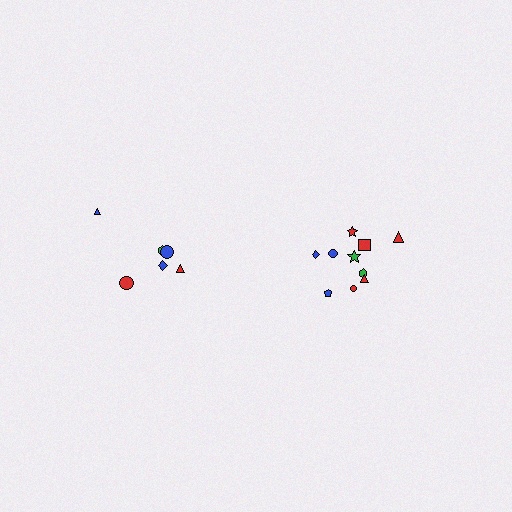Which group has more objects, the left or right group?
The right group.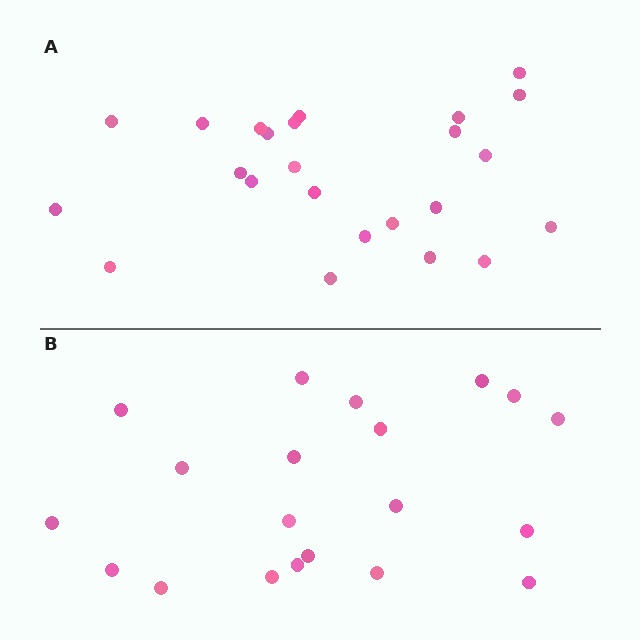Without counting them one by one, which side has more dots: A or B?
Region A (the top region) has more dots.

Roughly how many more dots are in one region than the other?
Region A has about 4 more dots than region B.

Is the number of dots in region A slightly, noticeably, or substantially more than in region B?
Region A has only slightly more — the two regions are fairly close. The ratio is roughly 1.2 to 1.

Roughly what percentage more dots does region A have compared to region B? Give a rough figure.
About 20% more.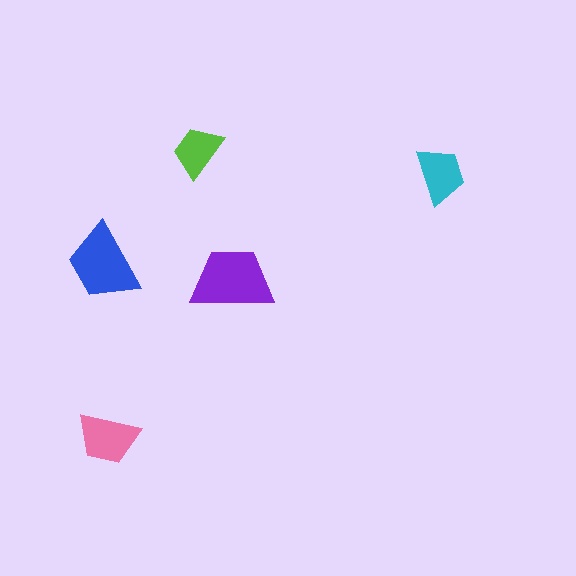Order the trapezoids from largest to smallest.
the purple one, the blue one, the pink one, the cyan one, the lime one.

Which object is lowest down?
The pink trapezoid is bottommost.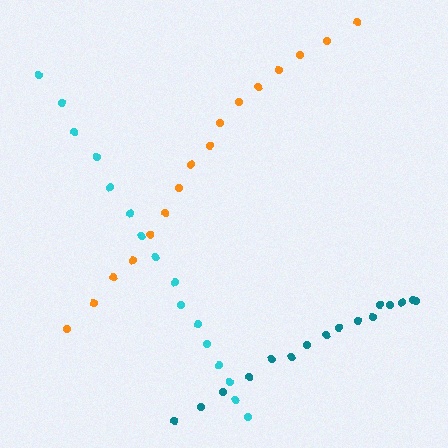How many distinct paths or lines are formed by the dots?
There are 3 distinct paths.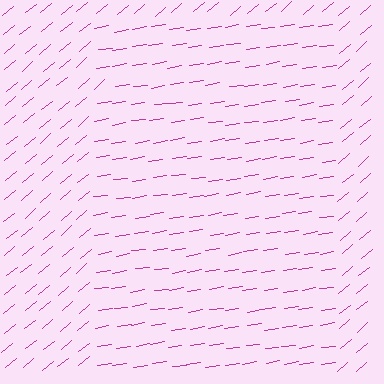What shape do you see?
I see a rectangle.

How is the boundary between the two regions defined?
The boundary is defined purely by a change in line orientation (approximately 31 degrees difference). All lines are the same color and thickness.